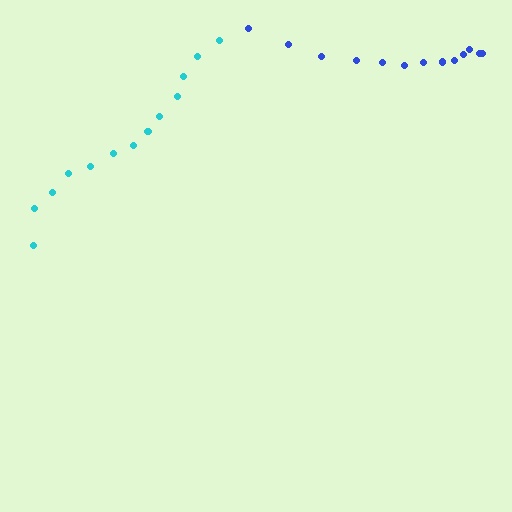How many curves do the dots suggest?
There are 2 distinct paths.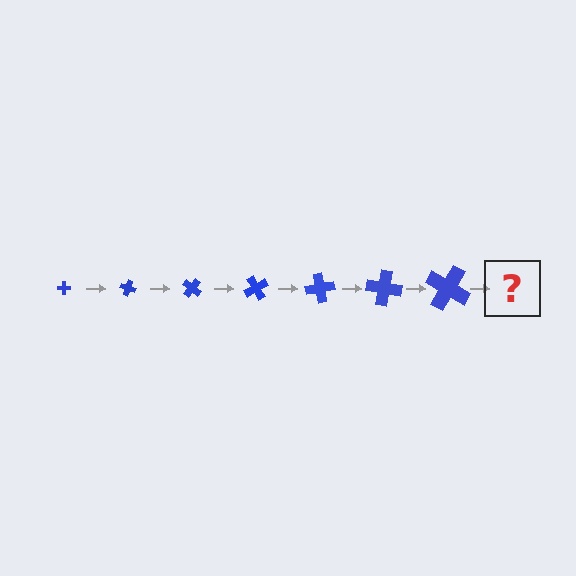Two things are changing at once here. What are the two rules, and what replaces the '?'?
The two rules are that the cross grows larger each step and it rotates 20 degrees each step. The '?' should be a cross, larger than the previous one and rotated 140 degrees from the start.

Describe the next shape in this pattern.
It should be a cross, larger than the previous one and rotated 140 degrees from the start.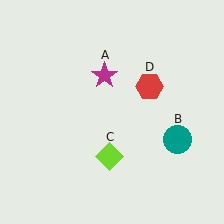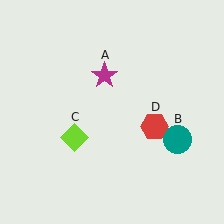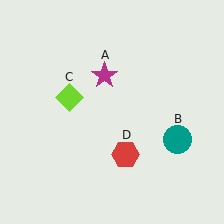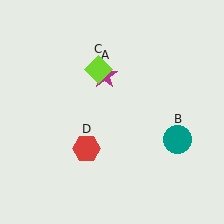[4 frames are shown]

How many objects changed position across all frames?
2 objects changed position: lime diamond (object C), red hexagon (object D).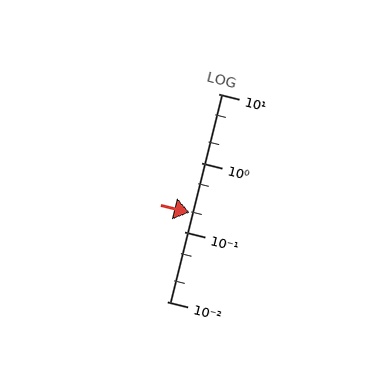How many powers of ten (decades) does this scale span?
The scale spans 3 decades, from 0.01 to 10.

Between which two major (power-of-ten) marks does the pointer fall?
The pointer is between 0.1 and 1.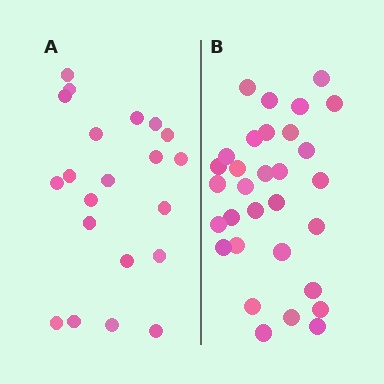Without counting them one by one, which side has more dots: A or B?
Region B (the right region) has more dots.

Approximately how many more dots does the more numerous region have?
Region B has roughly 10 or so more dots than region A.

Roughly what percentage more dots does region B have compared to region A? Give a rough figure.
About 50% more.